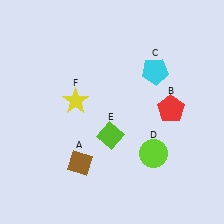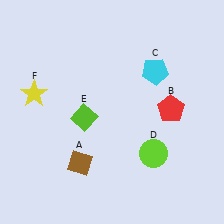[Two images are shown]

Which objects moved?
The objects that moved are: the lime diamond (E), the yellow star (F).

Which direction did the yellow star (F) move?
The yellow star (F) moved left.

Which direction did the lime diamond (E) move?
The lime diamond (E) moved left.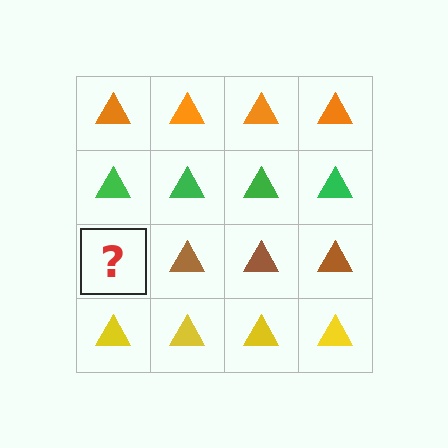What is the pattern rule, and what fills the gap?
The rule is that each row has a consistent color. The gap should be filled with a brown triangle.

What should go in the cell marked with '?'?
The missing cell should contain a brown triangle.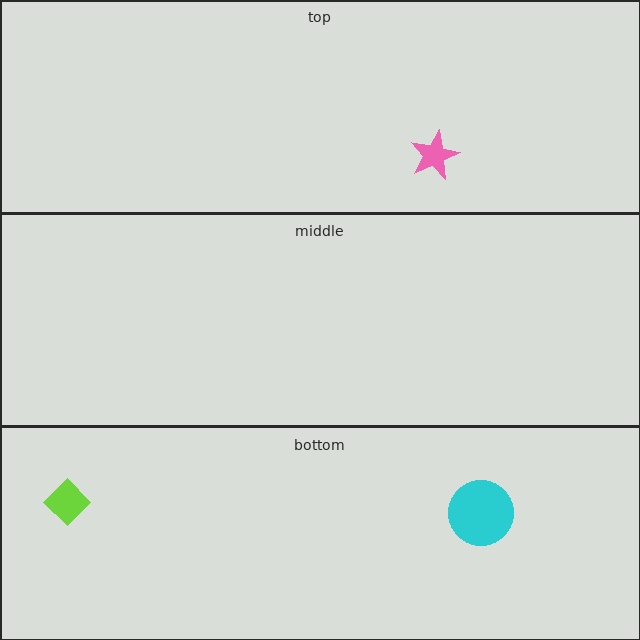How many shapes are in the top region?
1.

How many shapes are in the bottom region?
2.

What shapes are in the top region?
The pink star.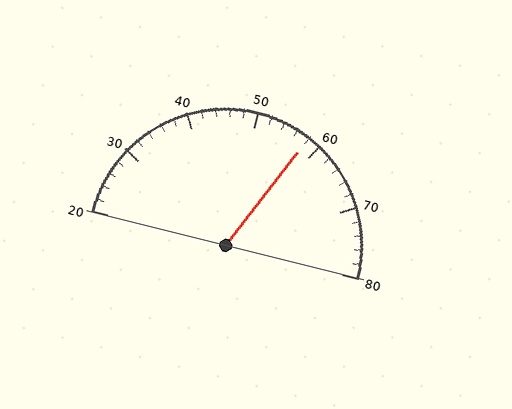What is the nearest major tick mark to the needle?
The nearest major tick mark is 60.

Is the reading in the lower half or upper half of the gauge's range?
The reading is in the upper half of the range (20 to 80).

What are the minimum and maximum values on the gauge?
The gauge ranges from 20 to 80.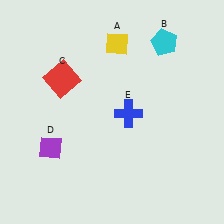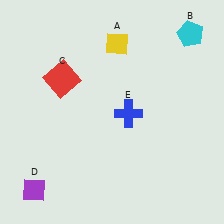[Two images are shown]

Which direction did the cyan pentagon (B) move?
The cyan pentagon (B) moved right.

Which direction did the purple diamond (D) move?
The purple diamond (D) moved down.